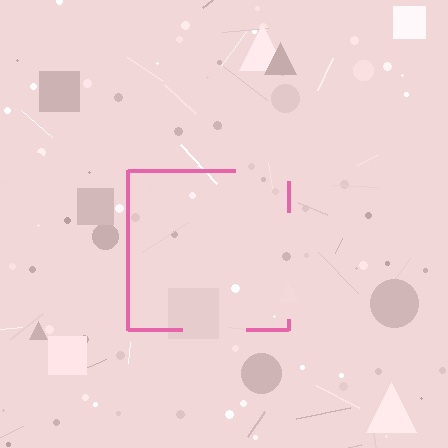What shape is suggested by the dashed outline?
The dashed outline suggests a square.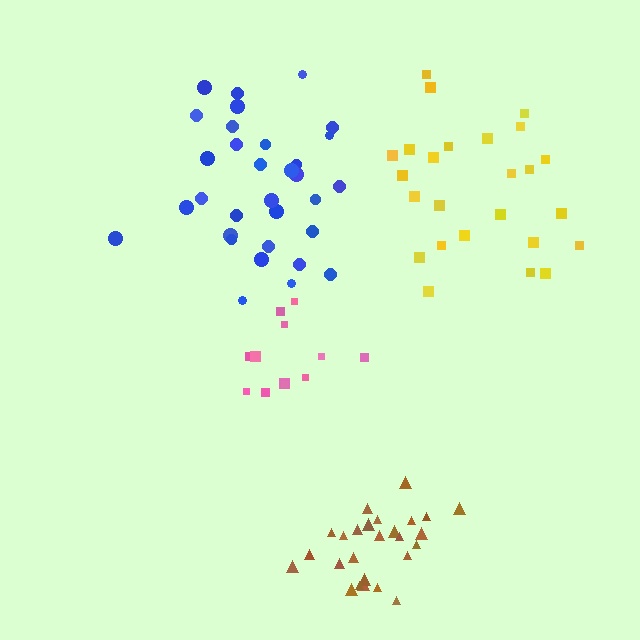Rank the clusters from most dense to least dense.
brown, pink, blue, yellow.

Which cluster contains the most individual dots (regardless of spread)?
Blue (32).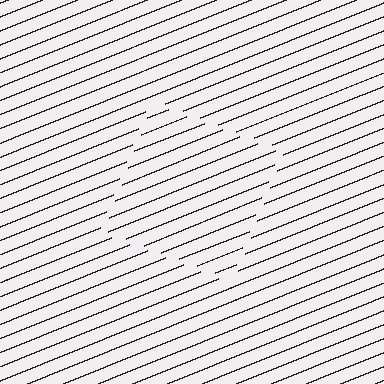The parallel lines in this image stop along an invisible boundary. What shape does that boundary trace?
An illusory square. The interior of the shape contains the same grating, shifted by half a period — the contour is defined by the phase discontinuity where line-ends from the inner and outer gratings abut.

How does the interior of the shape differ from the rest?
The interior of the shape contains the same grating, shifted by half a period — the contour is defined by the phase discontinuity where line-ends from the inner and outer gratings abut.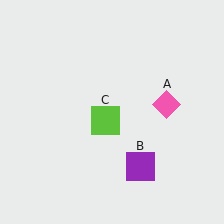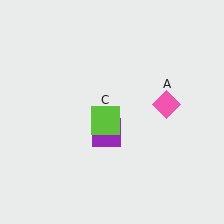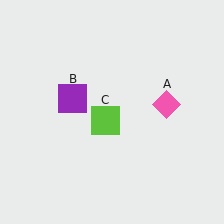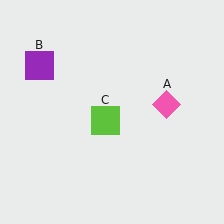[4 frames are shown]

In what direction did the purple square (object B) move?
The purple square (object B) moved up and to the left.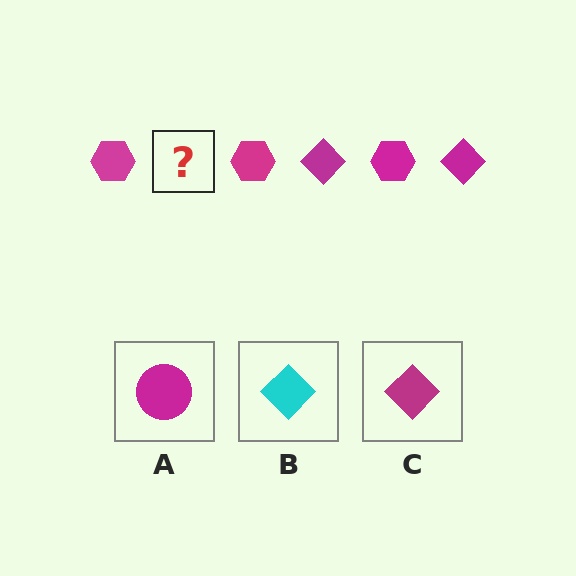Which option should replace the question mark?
Option C.